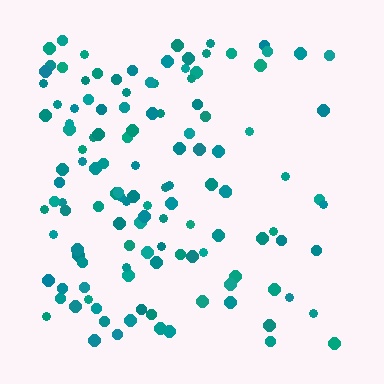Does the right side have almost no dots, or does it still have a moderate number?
Still a moderate number, just noticeably fewer than the left.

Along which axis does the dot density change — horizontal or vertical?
Horizontal.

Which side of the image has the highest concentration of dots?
The left.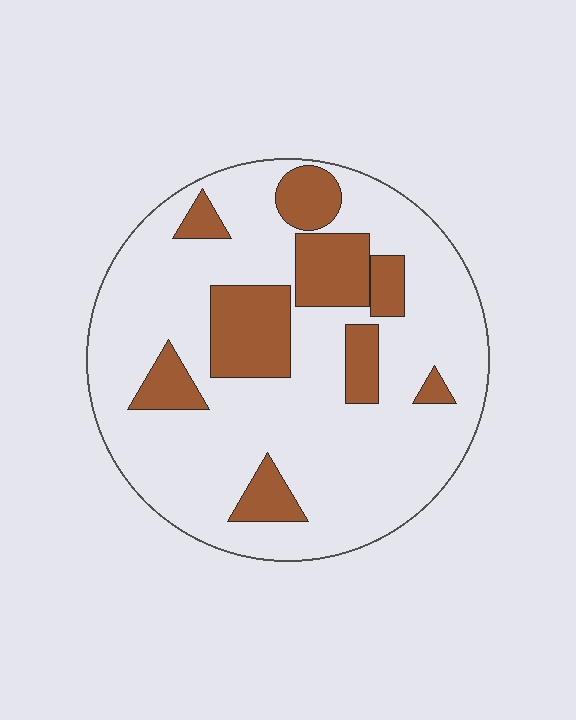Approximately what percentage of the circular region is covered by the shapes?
Approximately 25%.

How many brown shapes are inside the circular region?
9.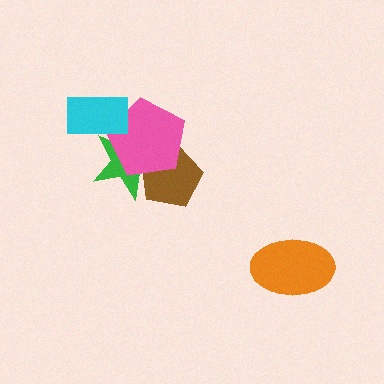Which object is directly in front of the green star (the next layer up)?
The pink pentagon is directly in front of the green star.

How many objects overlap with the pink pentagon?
3 objects overlap with the pink pentagon.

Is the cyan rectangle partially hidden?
No, no other shape covers it.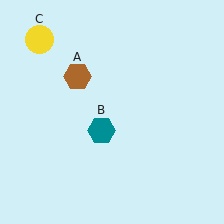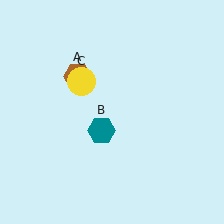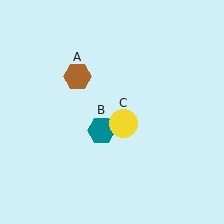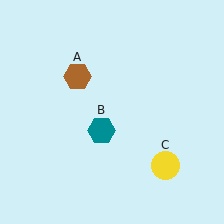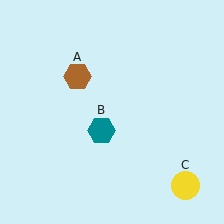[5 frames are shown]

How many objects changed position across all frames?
1 object changed position: yellow circle (object C).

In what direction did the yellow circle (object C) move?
The yellow circle (object C) moved down and to the right.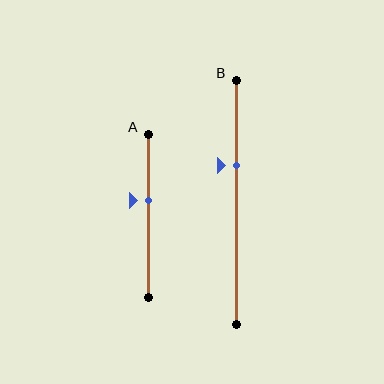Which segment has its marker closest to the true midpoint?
Segment A has its marker closest to the true midpoint.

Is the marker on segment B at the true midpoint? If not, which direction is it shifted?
No, the marker on segment B is shifted upward by about 15% of the segment length.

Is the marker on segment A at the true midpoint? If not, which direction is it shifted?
No, the marker on segment A is shifted upward by about 9% of the segment length.